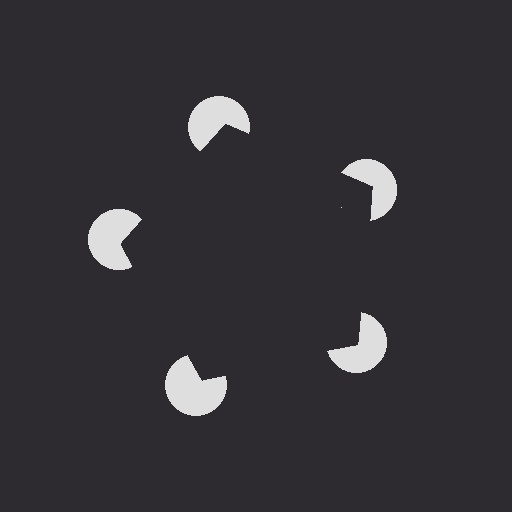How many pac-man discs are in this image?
There are 5 — one at each vertex of the illusory pentagon.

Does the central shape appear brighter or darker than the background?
It typically appears slightly darker than the background, even though no actual brightness change is drawn.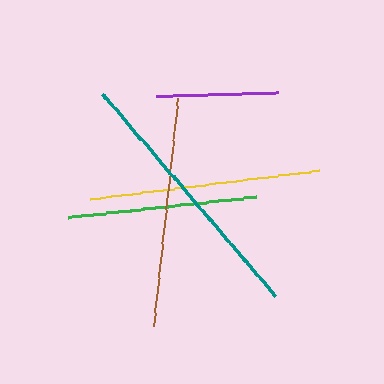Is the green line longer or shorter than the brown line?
The brown line is longer than the green line.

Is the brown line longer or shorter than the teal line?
The teal line is longer than the brown line.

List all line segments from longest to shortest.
From longest to shortest: teal, yellow, brown, green, purple.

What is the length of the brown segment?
The brown segment is approximately 229 pixels long.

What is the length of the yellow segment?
The yellow segment is approximately 232 pixels long.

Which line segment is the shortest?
The purple line is the shortest at approximately 122 pixels.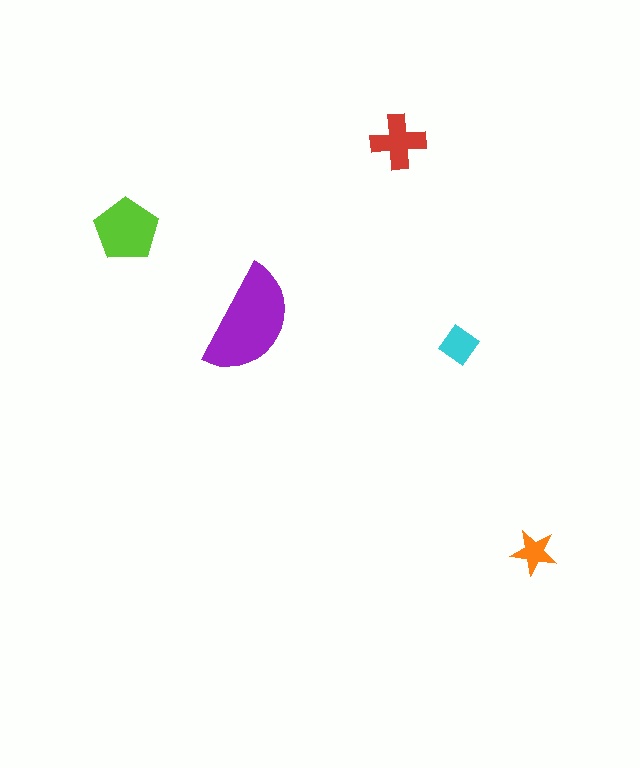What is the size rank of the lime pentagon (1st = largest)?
2nd.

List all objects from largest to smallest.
The purple semicircle, the lime pentagon, the red cross, the cyan diamond, the orange star.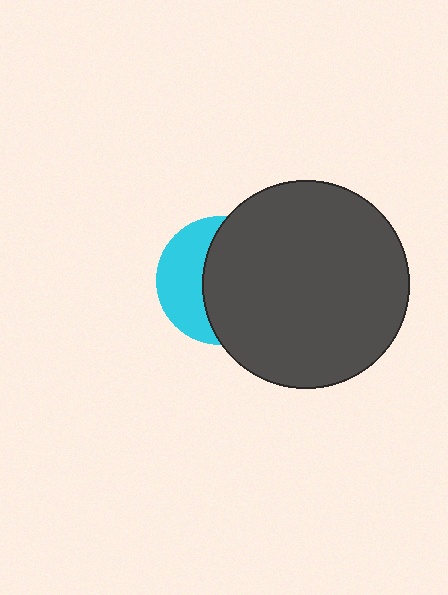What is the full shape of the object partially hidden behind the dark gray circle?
The partially hidden object is a cyan circle.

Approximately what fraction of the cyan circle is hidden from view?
Roughly 61% of the cyan circle is hidden behind the dark gray circle.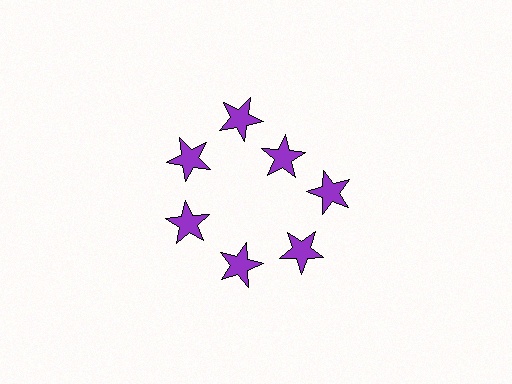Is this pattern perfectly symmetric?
No. The 7 purple stars are arranged in a ring, but one element near the 1 o'clock position is pulled inward toward the center, breaking the 7-fold rotational symmetry.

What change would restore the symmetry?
The symmetry would be restored by moving it outward, back onto the ring so that all 7 stars sit at equal angles and equal distance from the center.